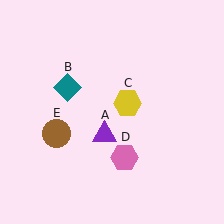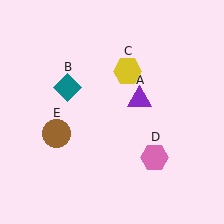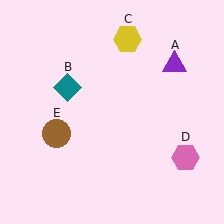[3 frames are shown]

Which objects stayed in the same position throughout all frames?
Teal diamond (object B) and brown circle (object E) remained stationary.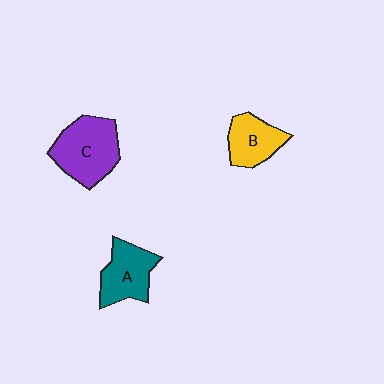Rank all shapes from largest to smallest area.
From largest to smallest: C (purple), A (teal), B (yellow).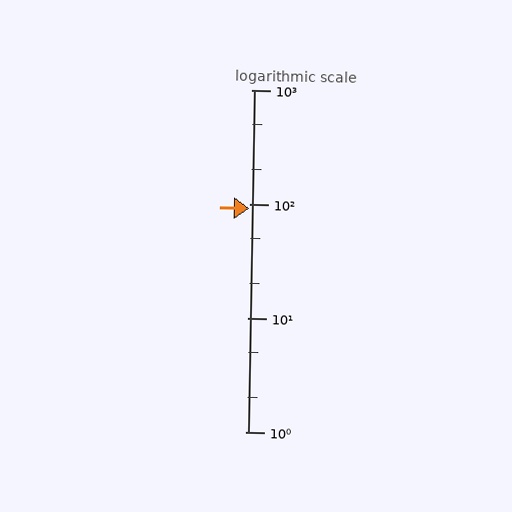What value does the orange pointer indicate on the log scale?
The pointer indicates approximately 92.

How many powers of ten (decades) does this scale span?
The scale spans 3 decades, from 1 to 1000.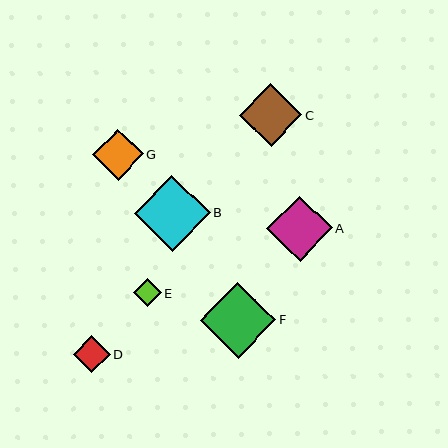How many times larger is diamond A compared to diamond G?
Diamond A is approximately 1.3 times the size of diamond G.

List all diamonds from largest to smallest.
From largest to smallest: B, F, A, C, G, D, E.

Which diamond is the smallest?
Diamond E is the smallest with a size of approximately 27 pixels.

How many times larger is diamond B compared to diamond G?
Diamond B is approximately 1.5 times the size of diamond G.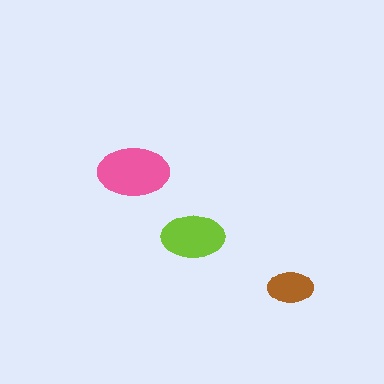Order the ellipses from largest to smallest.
the pink one, the lime one, the brown one.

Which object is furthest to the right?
The brown ellipse is rightmost.